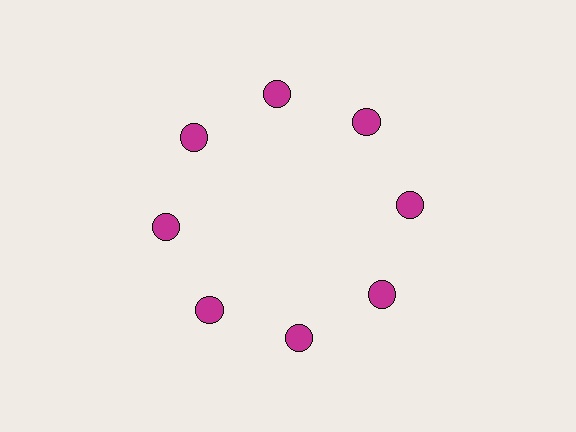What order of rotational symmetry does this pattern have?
This pattern has 8-fold rotational symmetry.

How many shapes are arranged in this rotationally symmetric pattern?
There are 8 shapes, arranged in 8 groups of 1.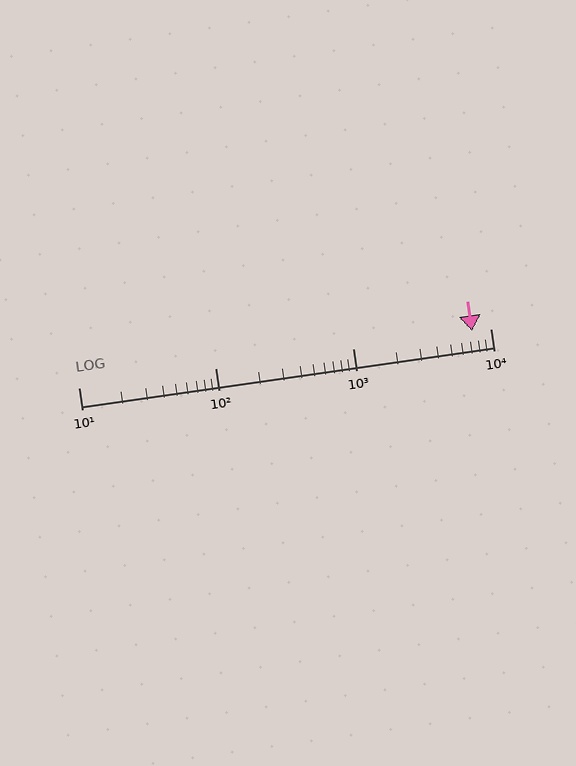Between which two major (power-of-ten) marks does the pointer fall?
The pointer is between 1000 and 10000.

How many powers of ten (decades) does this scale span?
The scale spans 3 decades, from 10 to 10000.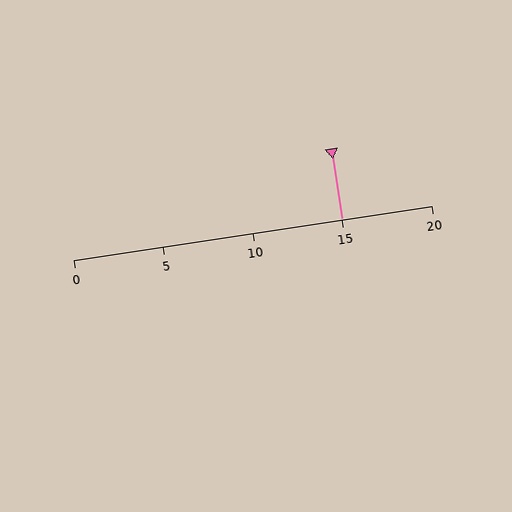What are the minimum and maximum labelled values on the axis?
The axis runs from 0 to 20.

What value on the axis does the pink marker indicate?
The marker indicates approximately 15.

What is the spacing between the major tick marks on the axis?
The major ticks are spaced 5 apart.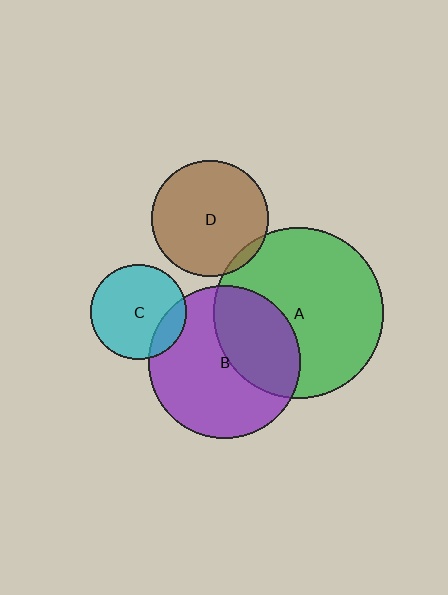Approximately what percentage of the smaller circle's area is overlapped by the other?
Approximately 5%.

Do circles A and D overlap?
Yes.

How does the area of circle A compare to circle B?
Approximately 1.2 times.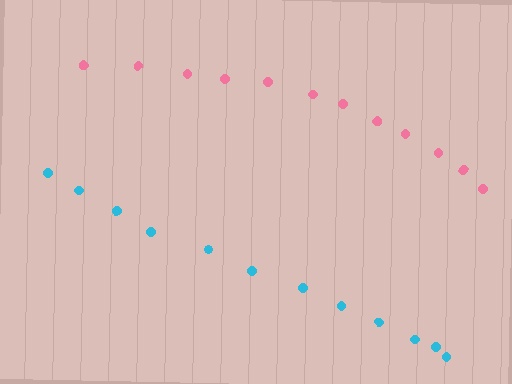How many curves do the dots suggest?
There are 2 distinct paths.